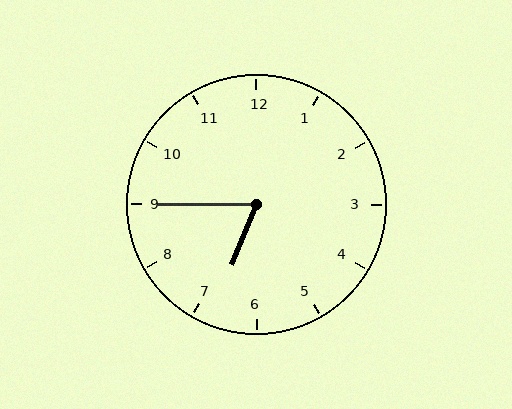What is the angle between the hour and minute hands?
Approximately 68 degrees.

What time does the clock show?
6:45.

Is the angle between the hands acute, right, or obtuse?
It is acute.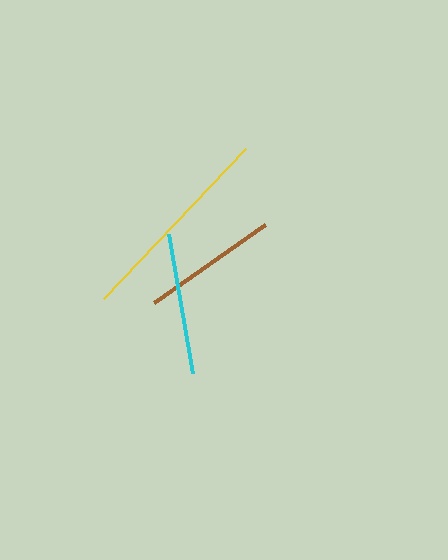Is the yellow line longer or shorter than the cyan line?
The yellow line is longer than the cyan line.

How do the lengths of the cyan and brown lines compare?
The cyan and brown lines are approximately the same length.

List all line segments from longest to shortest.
From longest to shortest: yellow, cyan, brown.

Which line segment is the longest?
The yellow line is the longest at approximately 206 pixels.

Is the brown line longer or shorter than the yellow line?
The yellow line is longer than the brown line.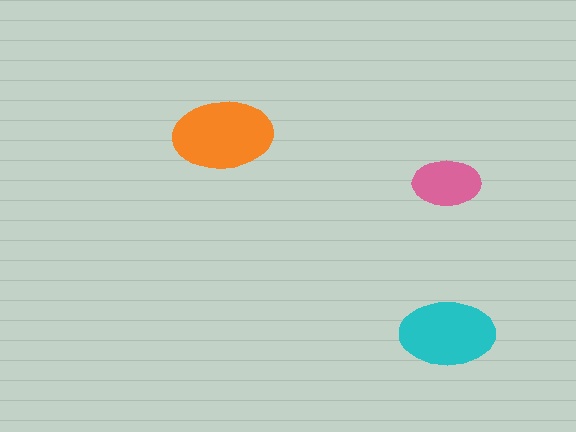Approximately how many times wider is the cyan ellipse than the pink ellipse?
About 1.5 times wider.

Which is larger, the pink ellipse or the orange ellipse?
The orange one.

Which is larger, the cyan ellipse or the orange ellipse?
The orange one.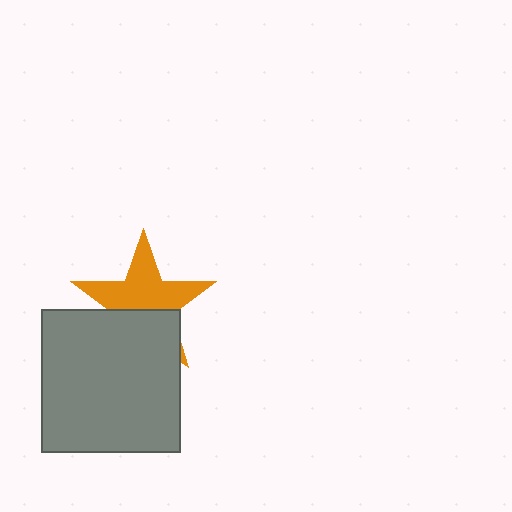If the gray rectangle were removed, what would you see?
You would see the complete orange star.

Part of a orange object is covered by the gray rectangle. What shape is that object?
It is a star.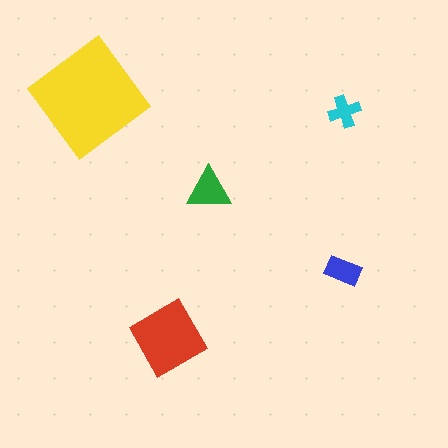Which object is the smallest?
The cyan cross.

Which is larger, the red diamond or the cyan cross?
The red diamond.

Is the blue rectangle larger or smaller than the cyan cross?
Larger.